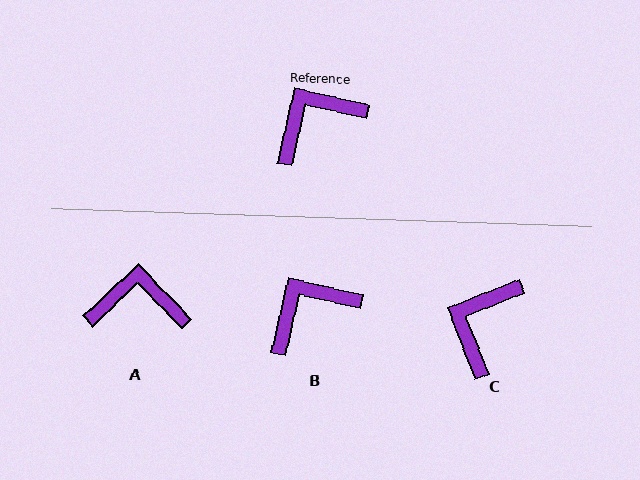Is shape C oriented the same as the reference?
No, it is off by about 34 degrees.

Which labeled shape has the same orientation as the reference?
B.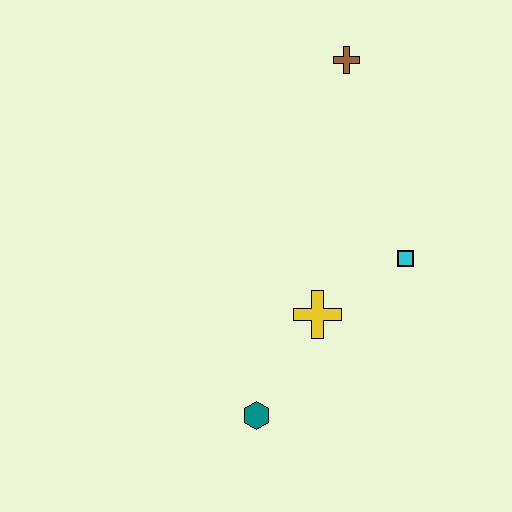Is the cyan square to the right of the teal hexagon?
Yes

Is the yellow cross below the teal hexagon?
No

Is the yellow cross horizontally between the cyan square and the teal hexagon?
Yes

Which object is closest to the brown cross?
The cyan square is closest to the brown cross.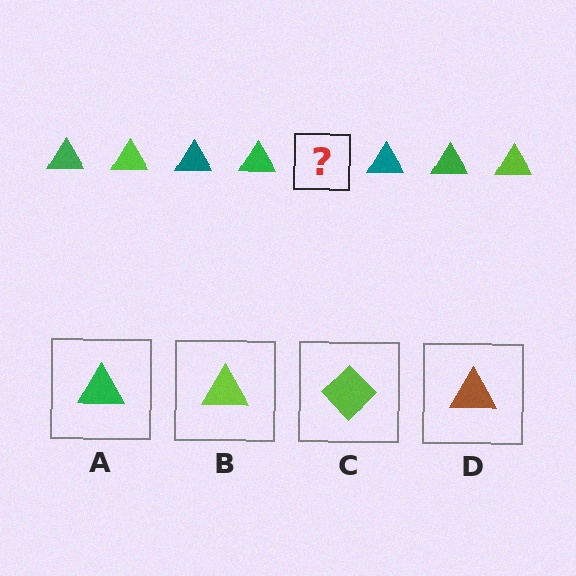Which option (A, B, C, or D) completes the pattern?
B.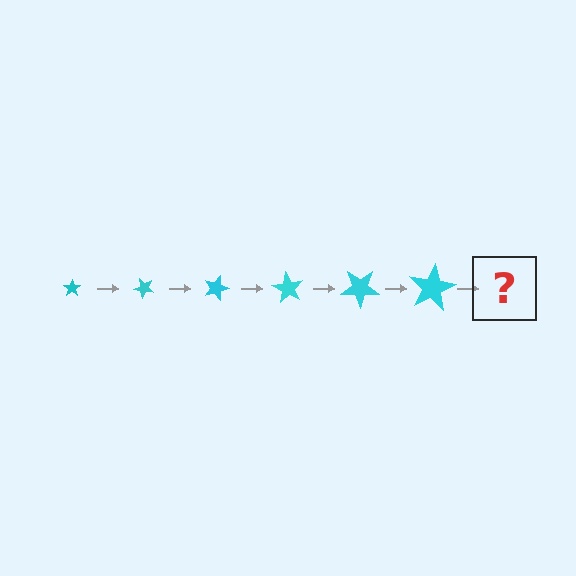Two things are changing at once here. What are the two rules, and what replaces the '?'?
The two rules are that the star grows larger each step and it rotates 45 degrees each step. The '?' should be a star, larger than the previous one and rotated 270 degrees from the start.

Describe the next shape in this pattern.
It should be a star, larger than the previous one and rotated 270 degrees from the start.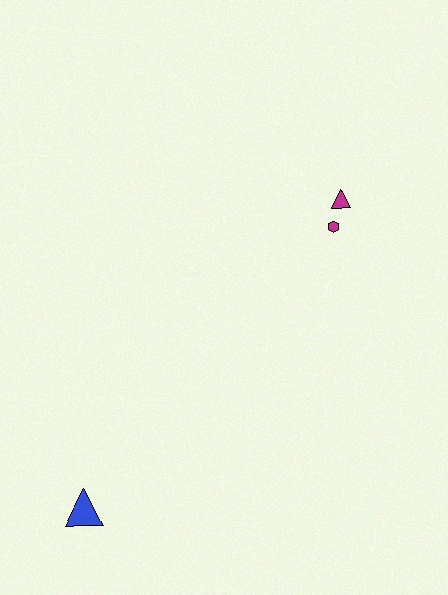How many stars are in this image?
There are no stars.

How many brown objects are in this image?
There are no brown objects.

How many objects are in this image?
There are 3 objects.